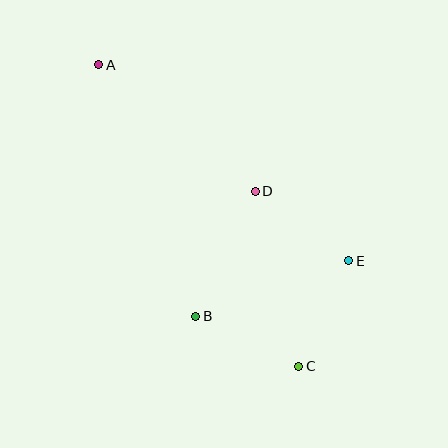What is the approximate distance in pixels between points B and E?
The distance between B and E is approximately 163 pixels.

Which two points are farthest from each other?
Points A and C are farthest from each other.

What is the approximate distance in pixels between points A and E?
The distance between A and E is approximately 318 pixels.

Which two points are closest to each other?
Points B and C are closest to each other.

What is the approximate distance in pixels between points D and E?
The distance between D and E is approximately 116 pixels.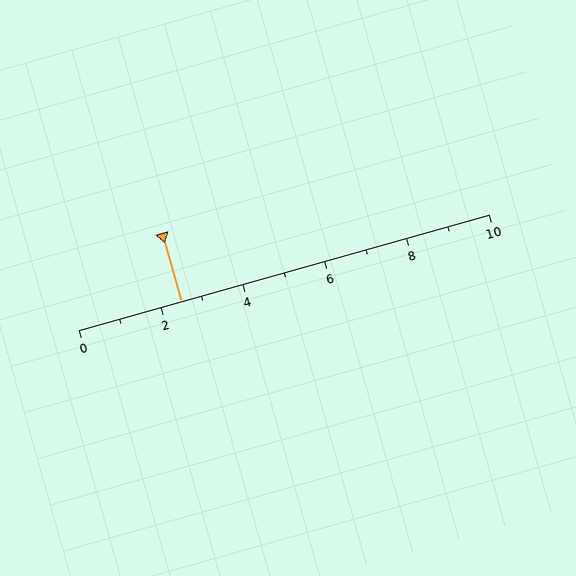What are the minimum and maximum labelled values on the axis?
The axis runs from 0 to 10.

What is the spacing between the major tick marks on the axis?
The major ticks are spaced 2 apart.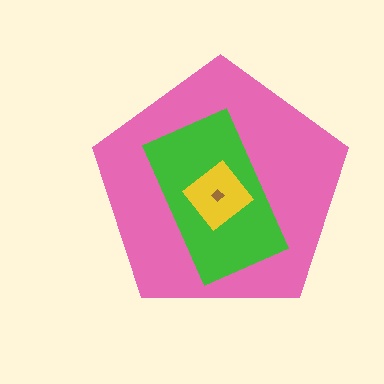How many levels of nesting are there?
4.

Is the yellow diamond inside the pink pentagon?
Yes.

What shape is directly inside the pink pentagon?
The green rectangle.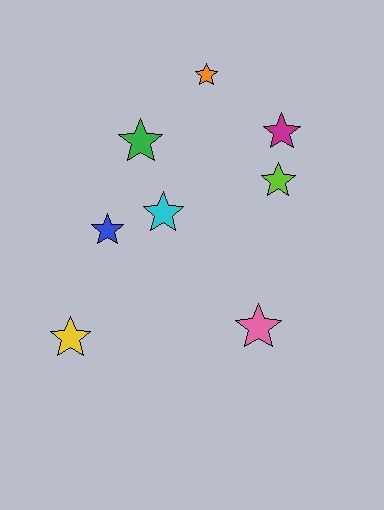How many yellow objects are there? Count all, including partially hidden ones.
There is 1 yellow object.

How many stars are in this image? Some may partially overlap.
There are 8 stars.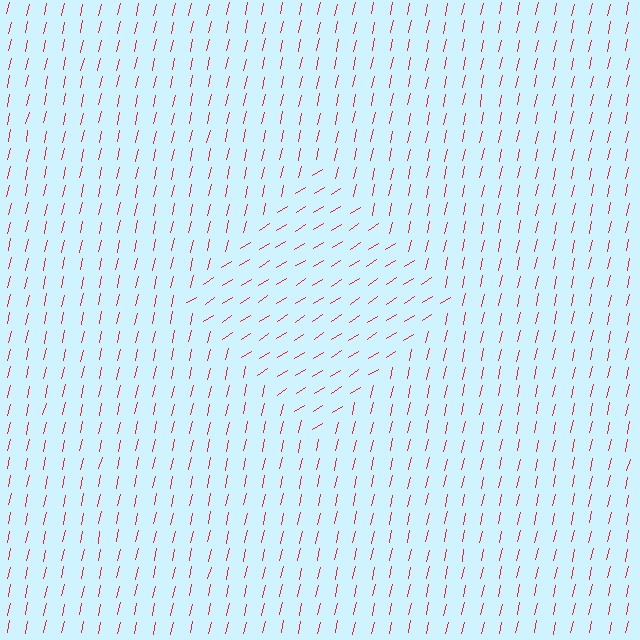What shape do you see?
I see a diamond.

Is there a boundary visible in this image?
Yes, there is a texture boundary formed by a change in line orientation.